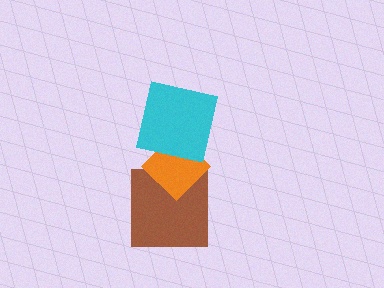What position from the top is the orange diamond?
The orange diamond is 2nd from the top.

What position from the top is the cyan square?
The cyan square is 1st from the top.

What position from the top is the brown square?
The brown square is 3rd from the top.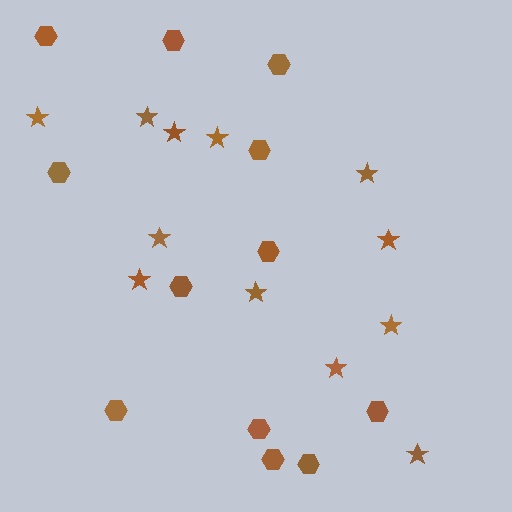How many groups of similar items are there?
There are 2 groups: one group of hexagons (12) and one group of stars (12).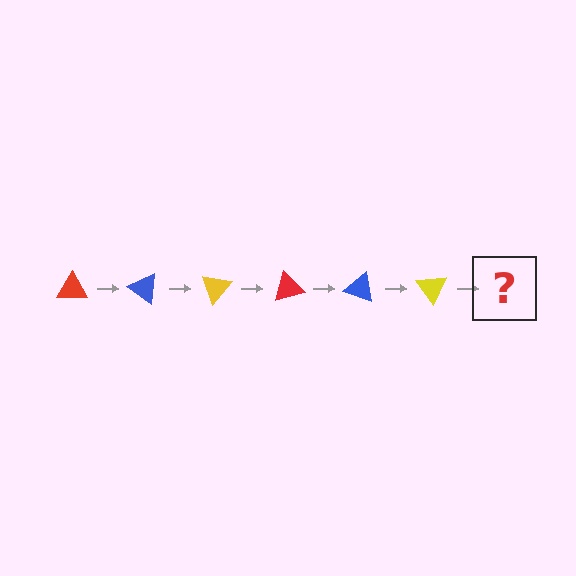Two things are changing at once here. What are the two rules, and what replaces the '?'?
The two rules are that it rotates 35 degrees each step and the color cycles through red, blue, and yellow. The '?' should be a red triangle, rotated 210 degrees from the start.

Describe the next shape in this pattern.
It should be a red triangle, rotated 210 degrees from the start.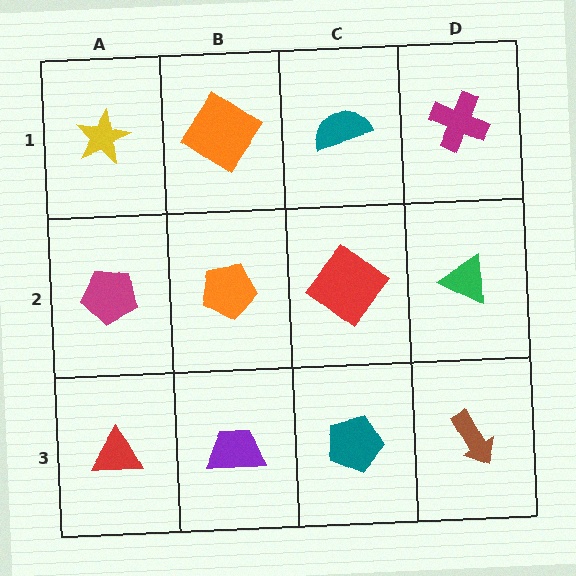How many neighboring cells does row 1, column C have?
3.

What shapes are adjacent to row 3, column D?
A green triangle (row 2, column D), a teal pentagon (row 3, column C).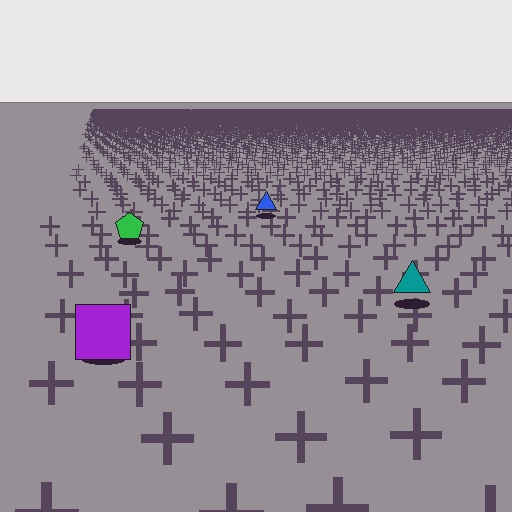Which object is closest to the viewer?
The purple square is closest. The texture marks near it are larger and more spread out.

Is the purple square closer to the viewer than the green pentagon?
Yes. The purple square is closer — you can tell from the texture gradient: the ground texture is coarser near it.